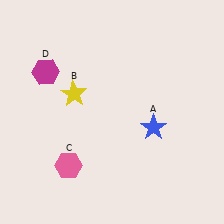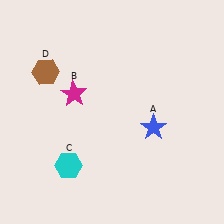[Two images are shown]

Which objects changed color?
B changed from yellow to magenta. C changed from pink to cyan. D changed from magenta to brown.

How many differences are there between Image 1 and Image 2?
There are 3 differences between the two images.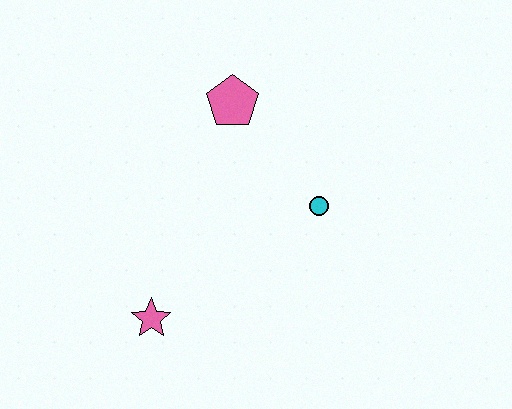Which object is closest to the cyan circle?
The pink pentagon is closest to the cyan circle.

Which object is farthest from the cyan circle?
The pink star is farthest from the cyan circle.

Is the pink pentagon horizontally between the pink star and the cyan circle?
Yes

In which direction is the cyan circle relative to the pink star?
The cyan circle is to the right of the pink star.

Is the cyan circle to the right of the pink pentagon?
Yes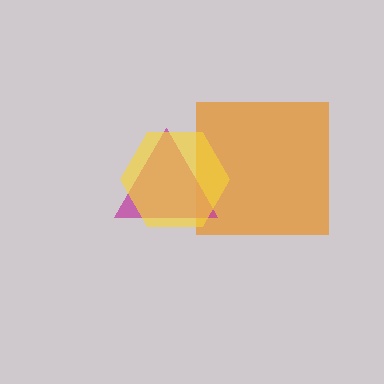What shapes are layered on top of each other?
The layered shapes are: an orange square, a magenta triangle, a yellow hexagon.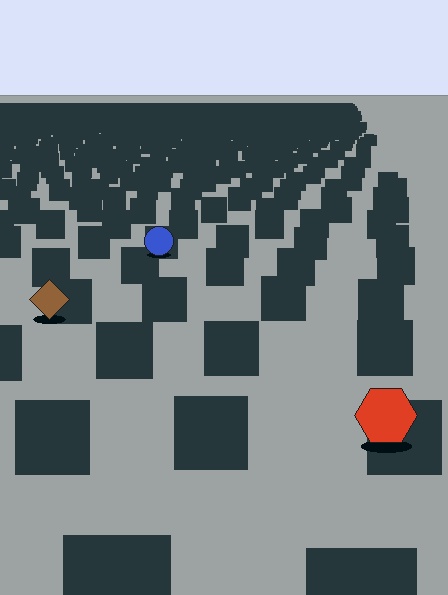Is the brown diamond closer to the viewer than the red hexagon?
No. The red hexagon is closer — you can tell from the texture gradient: the ground texture is coarser near it.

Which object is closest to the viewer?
The red hexagon is closest. The texture marks near it are larger and more spread out.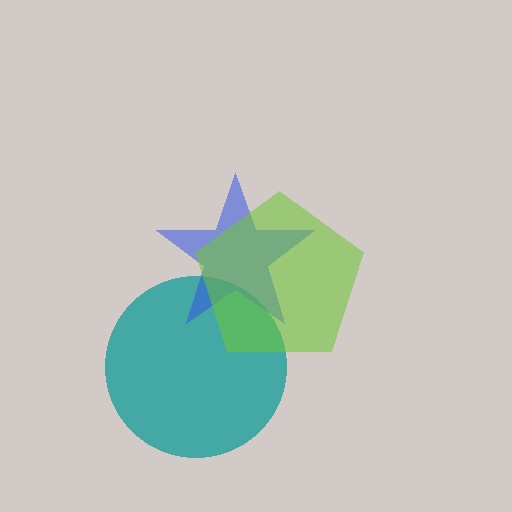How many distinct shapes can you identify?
There are 3 distinct shapes: a teal circle, a blue star, a lime pentagon.